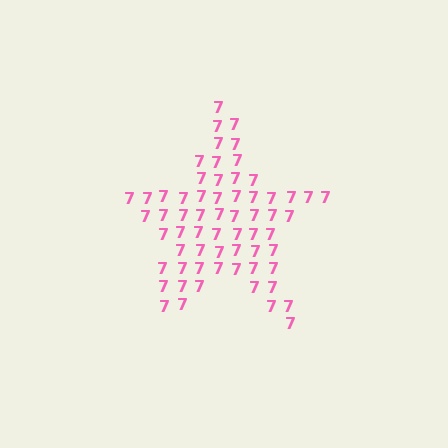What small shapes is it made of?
It is made of small digit 7's.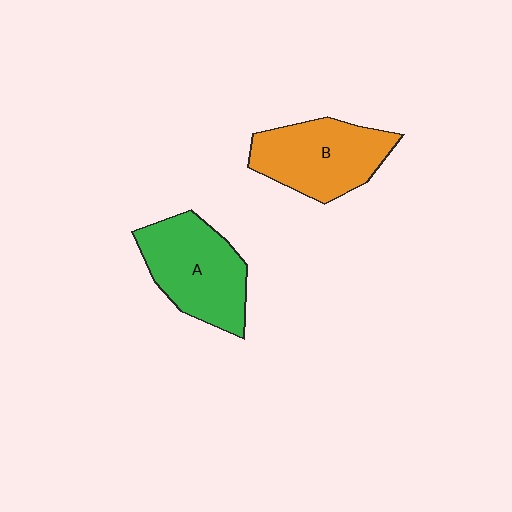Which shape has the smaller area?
Shape B (orange).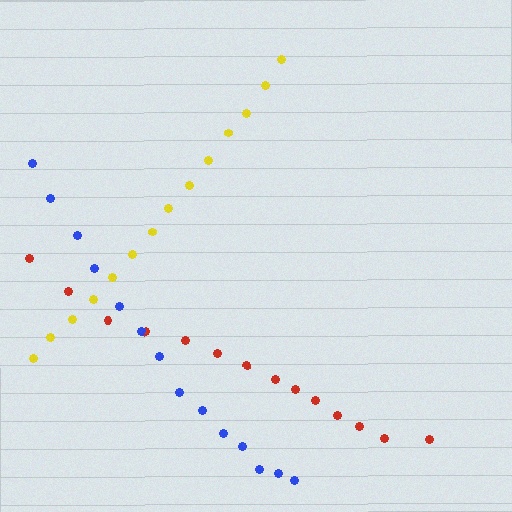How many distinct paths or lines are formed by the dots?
There are 3 distinct paths.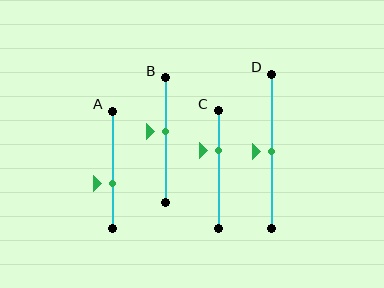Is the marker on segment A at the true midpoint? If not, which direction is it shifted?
No, the marker on segment A is shifted downward by about 12% of the segment length.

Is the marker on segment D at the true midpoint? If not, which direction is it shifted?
Yes, the marker on segment D is at the true midpoint.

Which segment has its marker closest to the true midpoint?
Segment D has its marker closest to the true midpoint.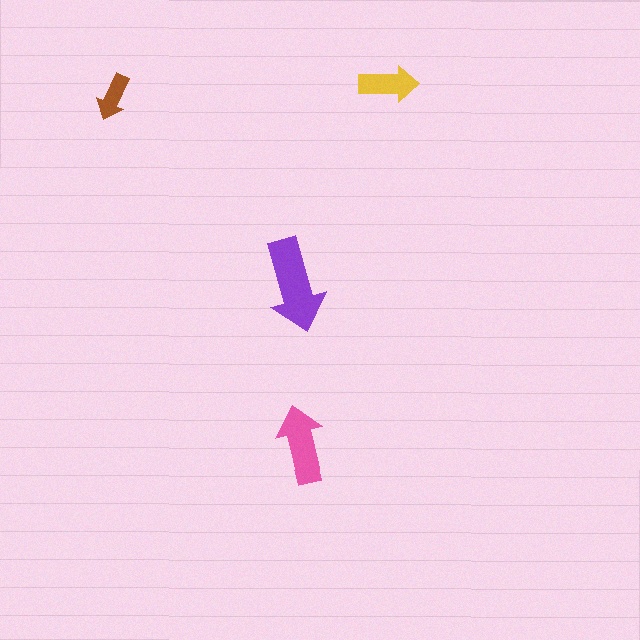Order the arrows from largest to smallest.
the purple one, the pink one, the yellow one, the brown one.